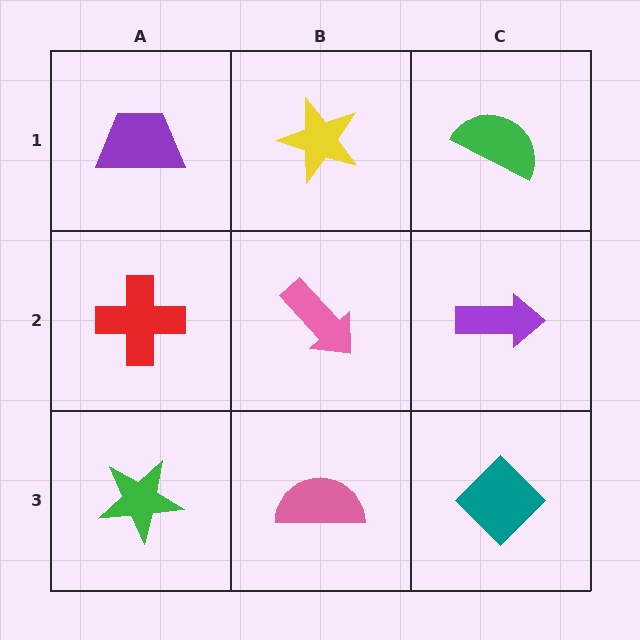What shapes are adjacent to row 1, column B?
A pink arrow (row 2, column B), a purple trapezoid (row 1, column A), a green semicircle (row 1, column C).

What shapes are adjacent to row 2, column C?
A green semicircle (row 1, column C), a teal diamond (row 3, column C), a pink arrow (row 2, column B).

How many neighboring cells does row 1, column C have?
2.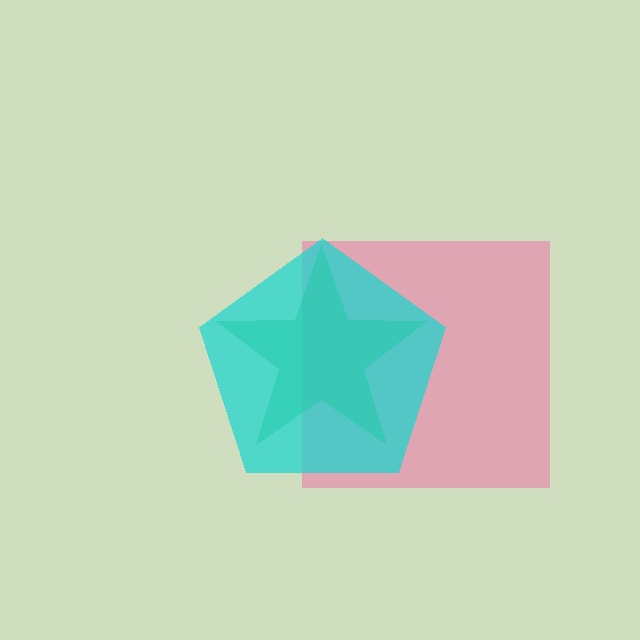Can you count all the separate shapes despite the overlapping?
Yes, there are 3 separate shapes.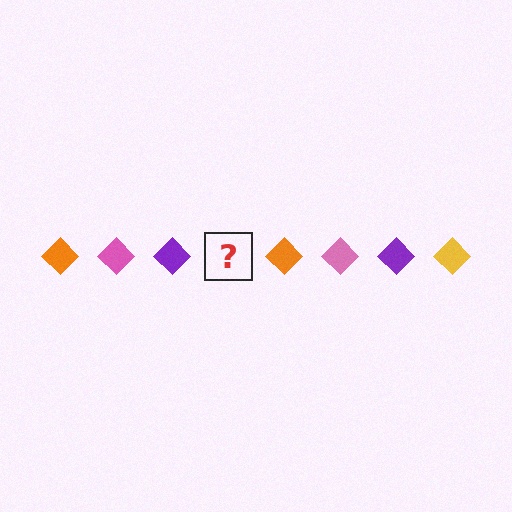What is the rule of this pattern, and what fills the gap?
The rule is that the pattern cycles through orange, pink, purple, yellow diamonds. The gap should be filled with a yellow diamond.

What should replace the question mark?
The question mark should be replaced with a yellow diamond.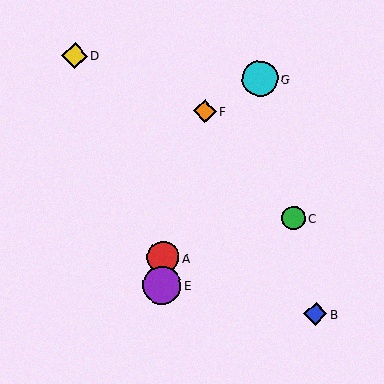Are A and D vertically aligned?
No, A is at x≈163 and D is at x≈75.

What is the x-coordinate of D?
Object D is at x≈75.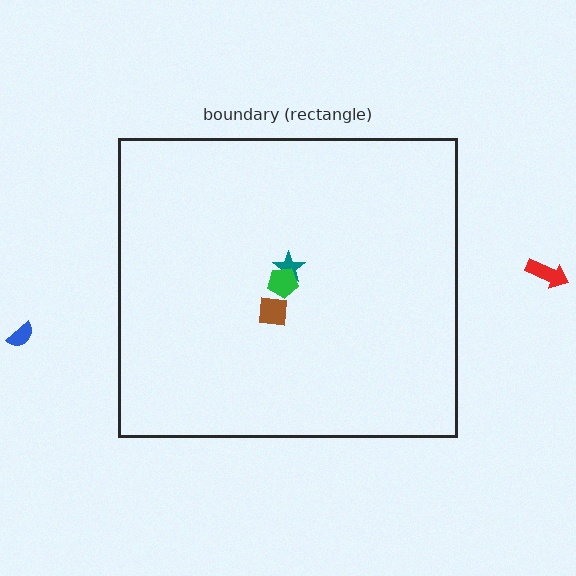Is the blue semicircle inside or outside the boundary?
Outside.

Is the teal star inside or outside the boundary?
Inside.